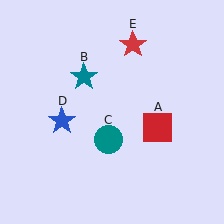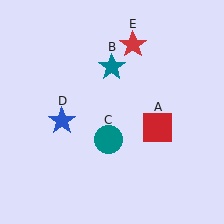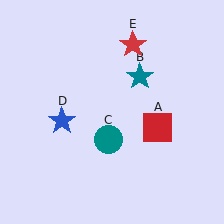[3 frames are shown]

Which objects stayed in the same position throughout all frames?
Red square (object A) and teal circle (object C) and blue star (object D) and red star (object E) remained stationary.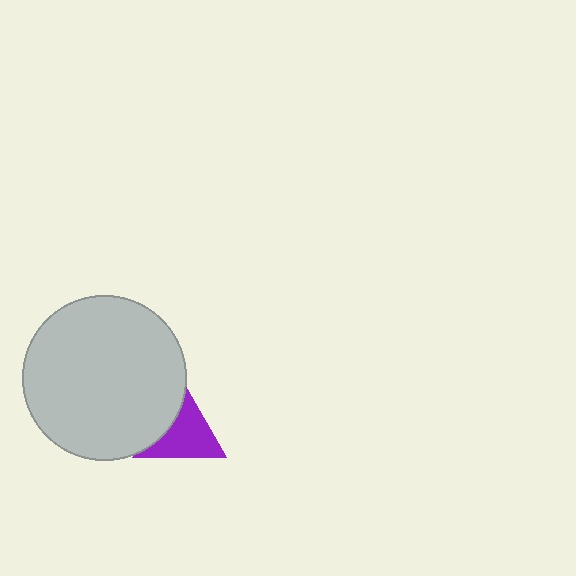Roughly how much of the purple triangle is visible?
Most of it is visible (roughly 67%).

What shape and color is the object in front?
The object in front is a light gray circle.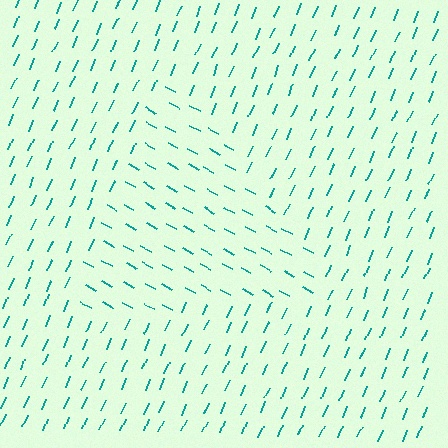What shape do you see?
I see a triangle.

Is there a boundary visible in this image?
Yes, there is a texture boundary formed by a change in line orientation.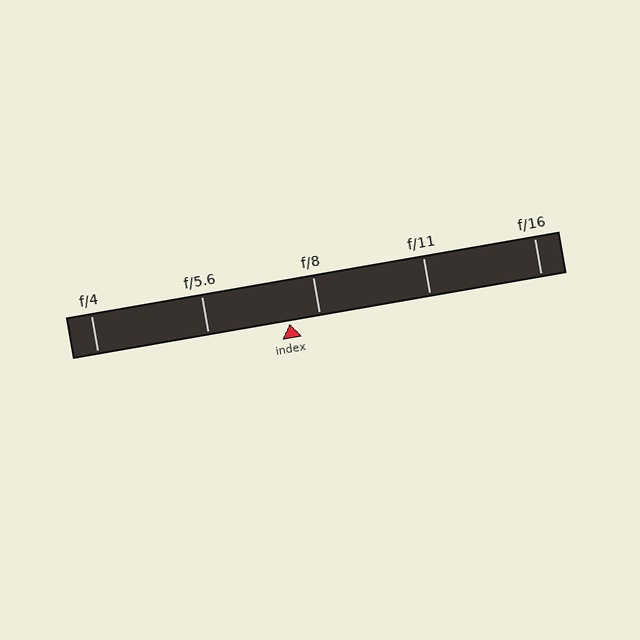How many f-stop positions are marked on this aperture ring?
There are 5 f-stop positions marked.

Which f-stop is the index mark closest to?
The index mark is closest to f/8.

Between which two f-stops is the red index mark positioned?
The index mark is between f/5.6 and f/8.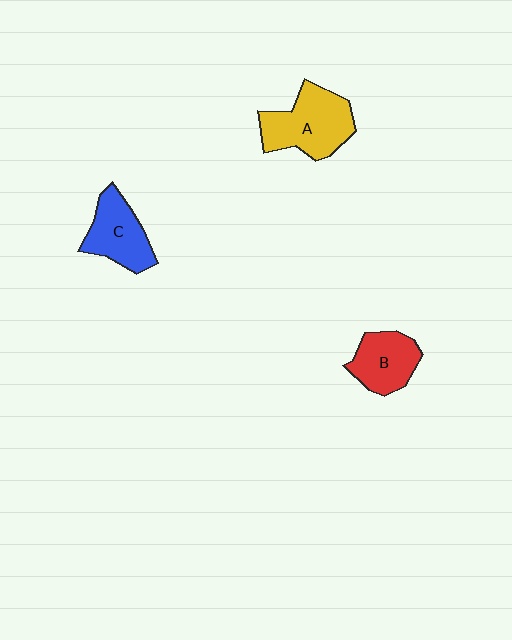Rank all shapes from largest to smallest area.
From largest to smallest: A (yellow), C (blue), B (red).